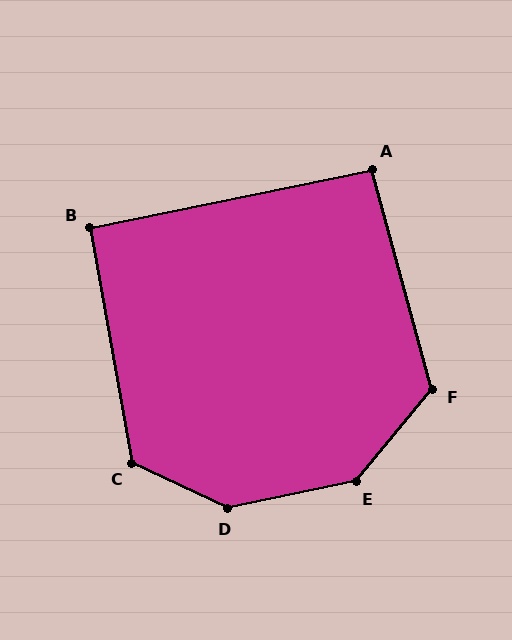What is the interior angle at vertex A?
Approximately 94 degrees (approximately right).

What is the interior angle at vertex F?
Approximately 125 degrees (obtuse).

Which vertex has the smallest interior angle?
B, at approximately 92 degrees.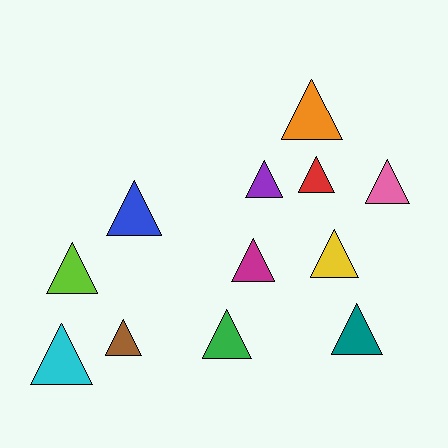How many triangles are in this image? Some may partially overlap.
There are 12 triangles.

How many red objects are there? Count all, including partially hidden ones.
There is 1 red object.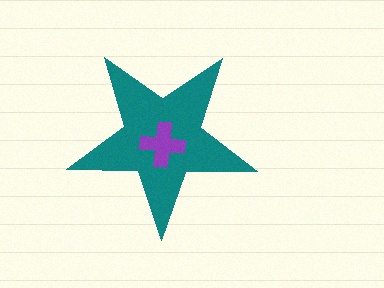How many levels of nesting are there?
2.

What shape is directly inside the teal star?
The purple cross.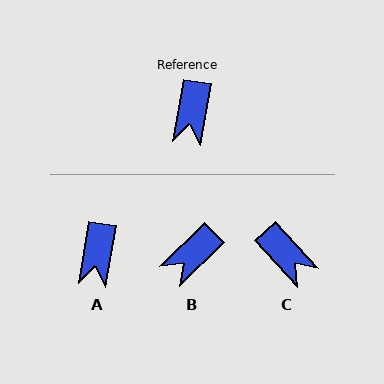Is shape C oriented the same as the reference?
No, it is off by about 52 degrees.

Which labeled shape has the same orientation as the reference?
A.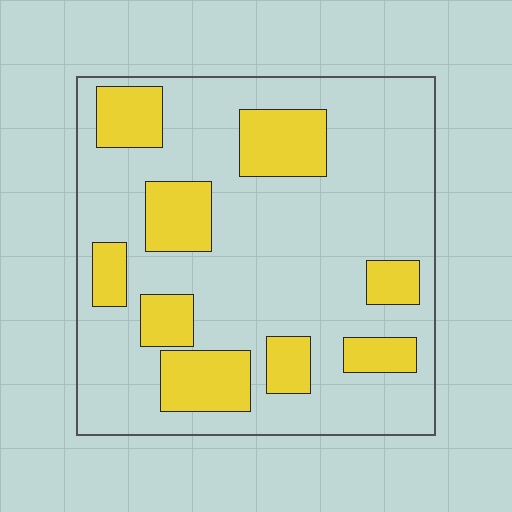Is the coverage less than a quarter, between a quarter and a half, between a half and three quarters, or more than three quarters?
Between a quarter and a half.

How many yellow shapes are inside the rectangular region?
9.